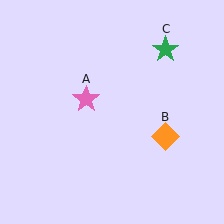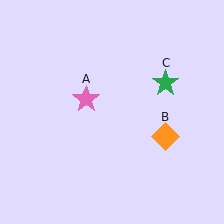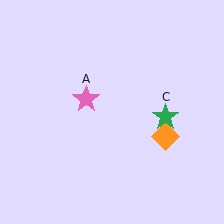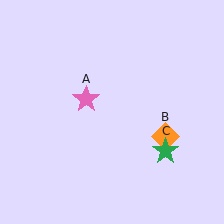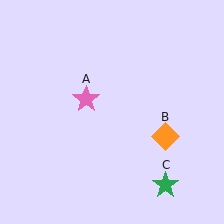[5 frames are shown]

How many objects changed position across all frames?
1 object changed position: green star (object C).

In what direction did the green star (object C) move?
The green star (object C) moved down.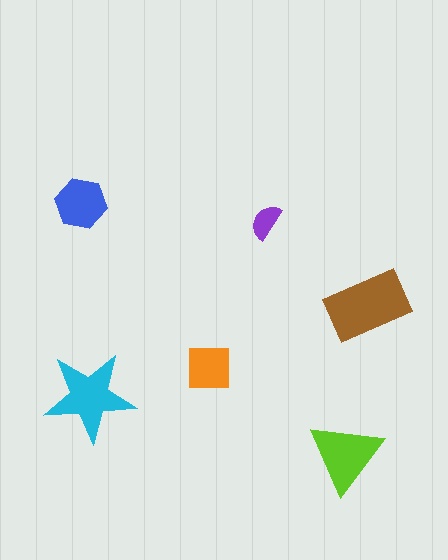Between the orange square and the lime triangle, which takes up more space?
The lime triangle.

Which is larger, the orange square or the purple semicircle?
The orange square.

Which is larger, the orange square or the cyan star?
The cyan star.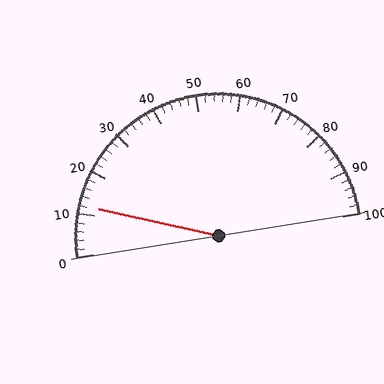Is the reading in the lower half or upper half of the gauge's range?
The reading is in the lower half of the range (0 to 100).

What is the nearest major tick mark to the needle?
The nearest major tick mark is 10.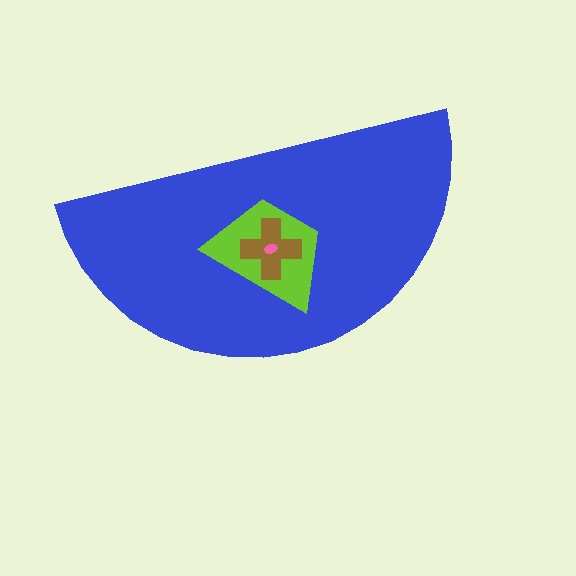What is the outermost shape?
The blue semicircle.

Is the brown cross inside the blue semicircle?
Yes.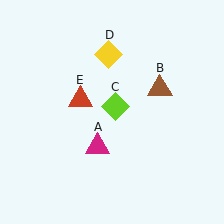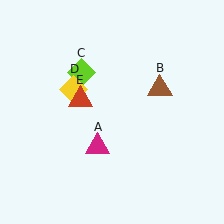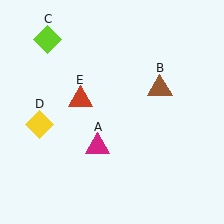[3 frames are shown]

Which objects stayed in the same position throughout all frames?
Magenta triangle (object A) and brown triangle (object B) and red triangle (object E) remained stationary.